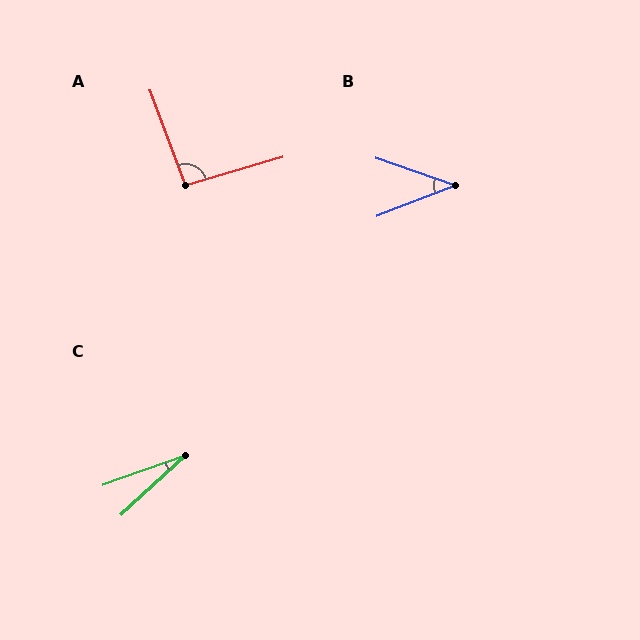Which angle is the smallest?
C, at approximately 23 degrees.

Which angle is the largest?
A, at approximately 95 degrees.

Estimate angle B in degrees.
Approximately 40 degrees.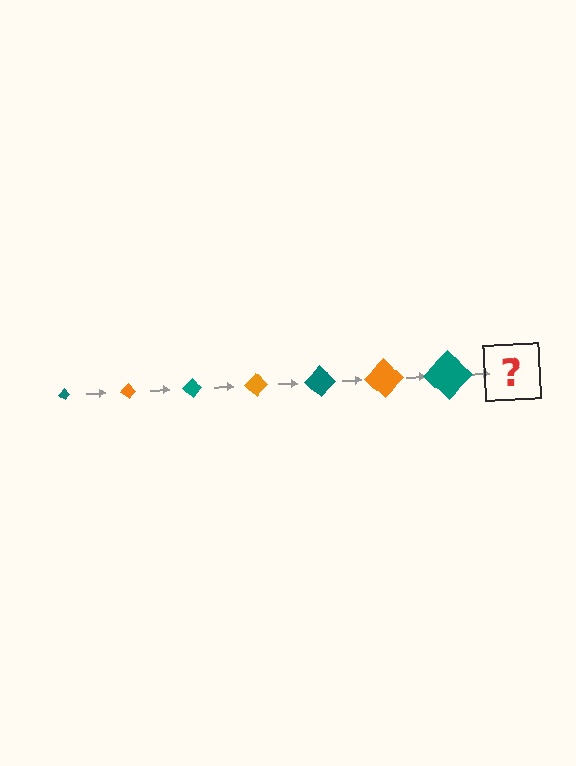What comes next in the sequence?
The next element should be an orange diamond, larger than the previous one.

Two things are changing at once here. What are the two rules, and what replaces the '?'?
The two rules are that the diamond grows larger each step and the color cycles through teal and orange. The '?' should be an orange diamond, larger than the previous one.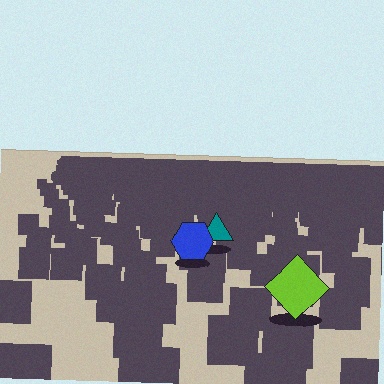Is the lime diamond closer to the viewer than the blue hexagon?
Yes. The lime diamond is closer — you can tell from the texture gradient: the ground texture is coarser near it.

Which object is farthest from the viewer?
The teal triangle is farthest from the viewer. It appears smaller and the ground texture around it is denser.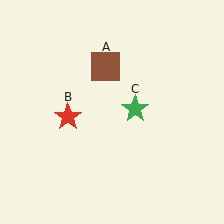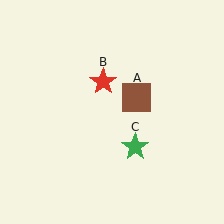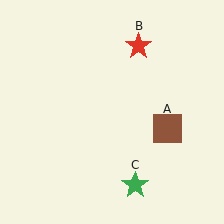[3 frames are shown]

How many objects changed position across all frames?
3 objects changed position: brown square (object A), red star (object B), green star (object C).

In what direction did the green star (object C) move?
The green star (object C) moved down.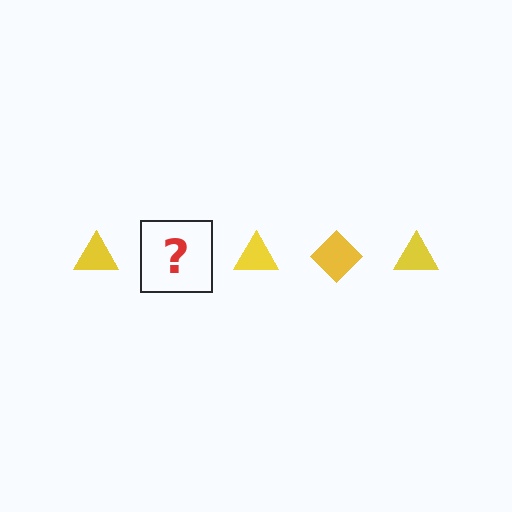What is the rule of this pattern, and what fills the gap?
The rule is that the pattern cycles through triangle, diamond shapes in yellow. The gap should be filled with a yellow diamond.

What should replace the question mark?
The question mark should be replaced with a yellow diamond.